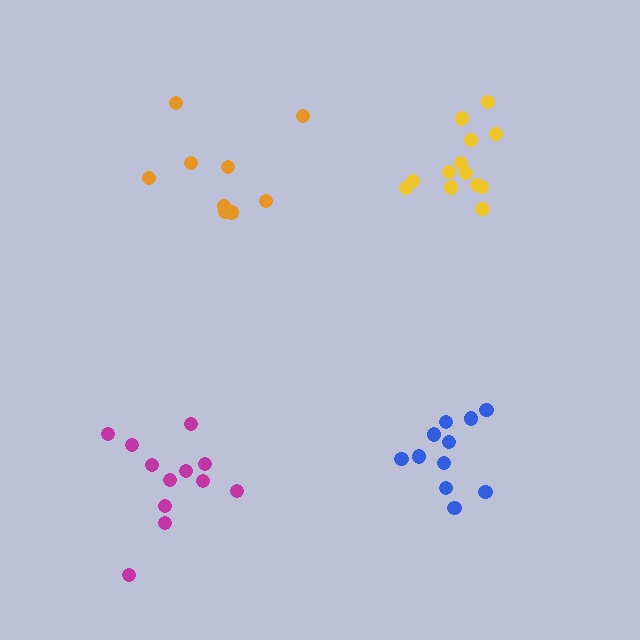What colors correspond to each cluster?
The clusters are colored: blue, magenta, orange, yellow.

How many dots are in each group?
Group 1: 11 dots, Group 2: 12 dots, Group 3: 9 dots, Group 4: 13 dots (45 total).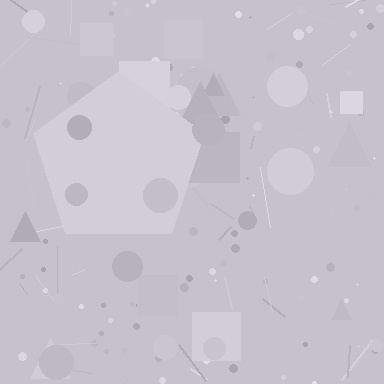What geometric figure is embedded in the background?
A pentagon is embedded in the background.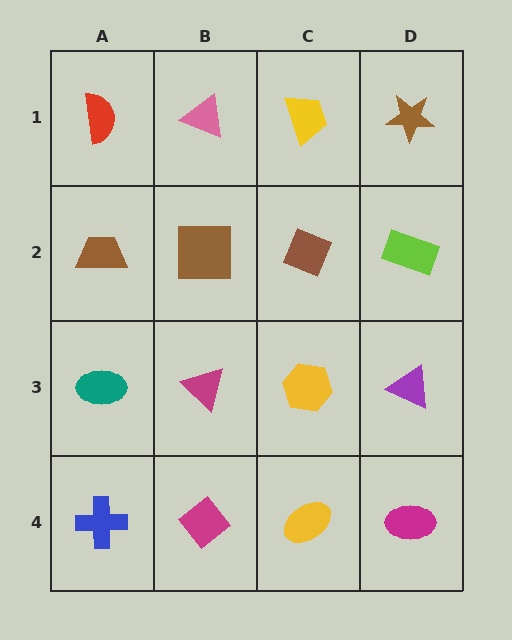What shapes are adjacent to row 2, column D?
A brown star (row 1, column D), a purple triangle (row 3, column D), a brown diamond (row 2, column C).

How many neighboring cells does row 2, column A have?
3.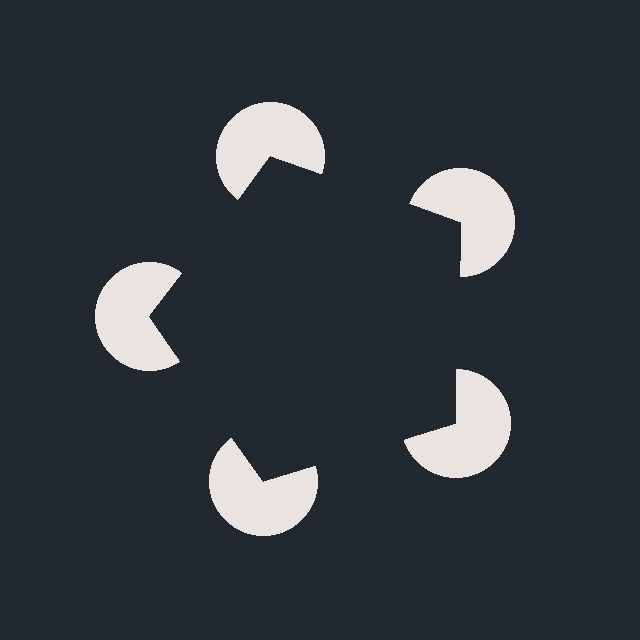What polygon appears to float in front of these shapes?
An illusory pentagon — its edges are inferred from the aligned wedge cuts in the pac-man discs, not physically drawn.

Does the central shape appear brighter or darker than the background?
It typically appears slightly darker than the background, even though no actual brightness change is drawn.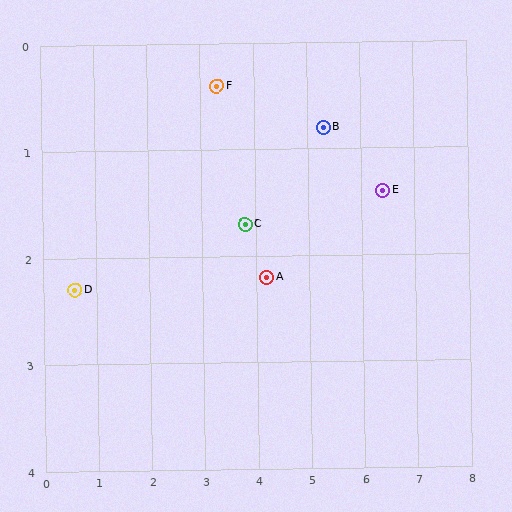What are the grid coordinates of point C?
Point C is at approximately (3.8, 1.7).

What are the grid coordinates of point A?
Point A is at approximately (4.2, 2.2).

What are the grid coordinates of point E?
Point E is at approximately (6.4, 1.4).